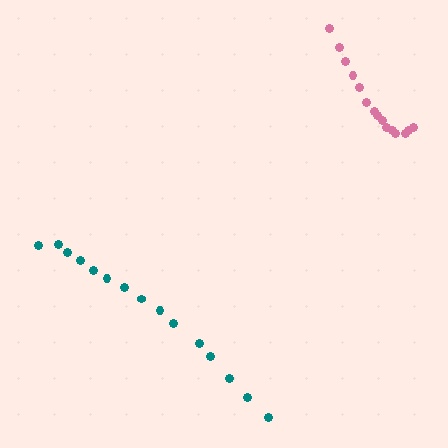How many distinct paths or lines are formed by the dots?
There are 2 distinct paths.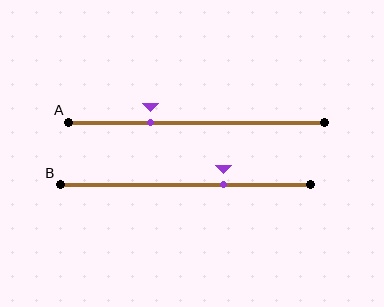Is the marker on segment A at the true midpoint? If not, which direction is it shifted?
No, the marker on segment A is shifted to the left by about 18% of the segment length.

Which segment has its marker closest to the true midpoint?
Segment B has its marker closest to the true midpoint.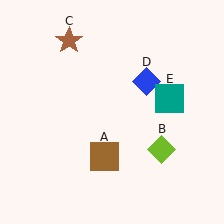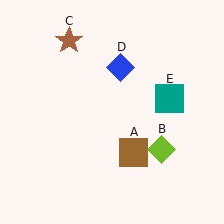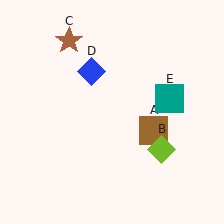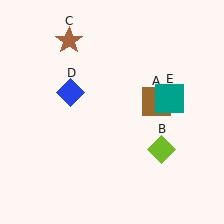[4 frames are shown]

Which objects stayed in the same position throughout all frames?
Lime diamond (object B) and brown star (object C) and teal square (object E) remained stationary.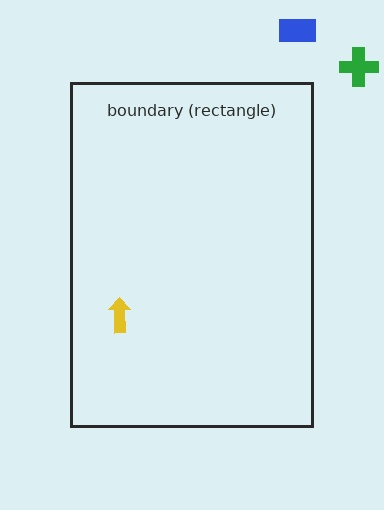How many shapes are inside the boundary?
1 inside, 2 outside.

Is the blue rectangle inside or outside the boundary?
Outside.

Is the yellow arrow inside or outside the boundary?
Inside.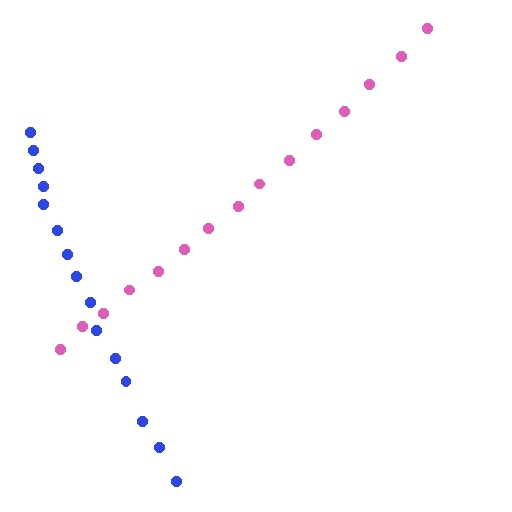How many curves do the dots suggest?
There are 2 distinct paths.